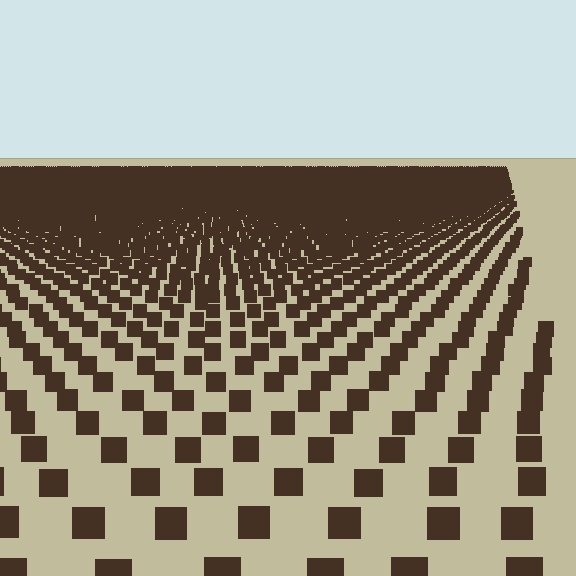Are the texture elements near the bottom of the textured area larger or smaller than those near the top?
Larger. Near the bottom, elements are closer to the viewer and appear at a bigger on-screen size.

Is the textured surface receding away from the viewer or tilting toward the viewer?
The surface is receding away from the viewer. Texture elements get smaller and denser toward the top.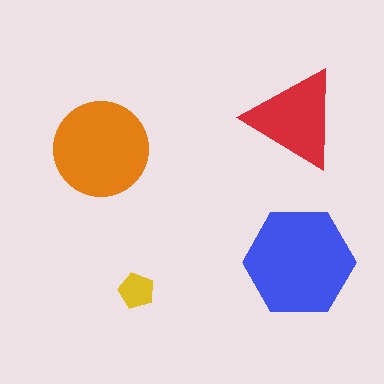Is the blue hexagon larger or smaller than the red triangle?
Larger.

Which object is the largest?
The blue hexagon.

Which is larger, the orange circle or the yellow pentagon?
The orange circle.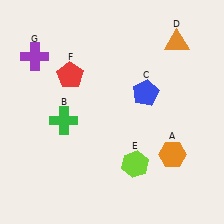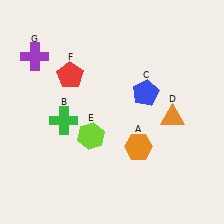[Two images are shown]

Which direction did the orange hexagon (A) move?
The orange hexagon (A) moved left.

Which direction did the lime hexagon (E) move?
The lime hexagon (E) moved left.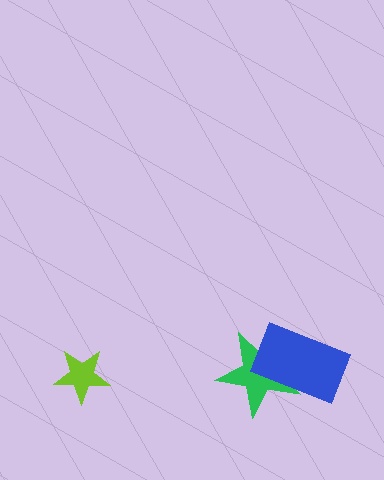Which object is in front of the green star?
The blue rectangle is in front of the green star.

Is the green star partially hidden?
Yes, it is partially covered by another shape.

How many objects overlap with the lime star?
0 objects overlap with the lime star.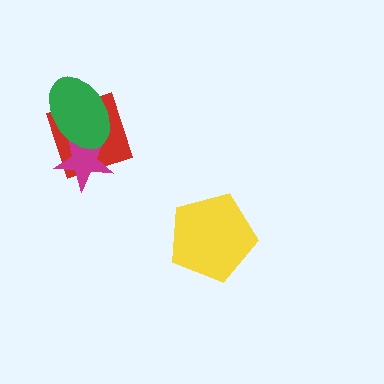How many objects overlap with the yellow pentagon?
0 objects overlap with the yellow pentagon.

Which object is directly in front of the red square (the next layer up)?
The magenta star is directly in front of the red square.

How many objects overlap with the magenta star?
2 objects overlap with the magenta star.